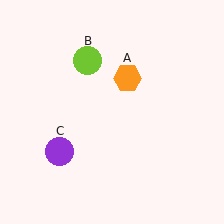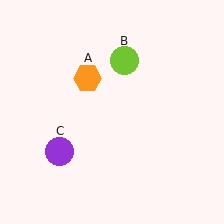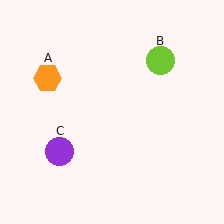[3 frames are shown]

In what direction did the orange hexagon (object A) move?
The orange hexagon (object A) moved left.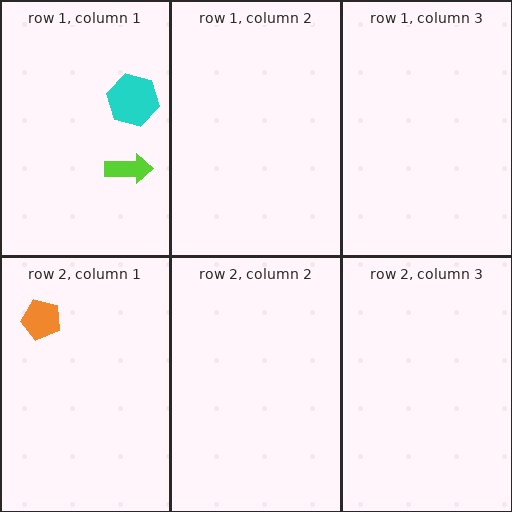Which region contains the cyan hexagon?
The row 1, column 1 region.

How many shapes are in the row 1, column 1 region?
2.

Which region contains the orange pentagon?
The row 2, column 1 region.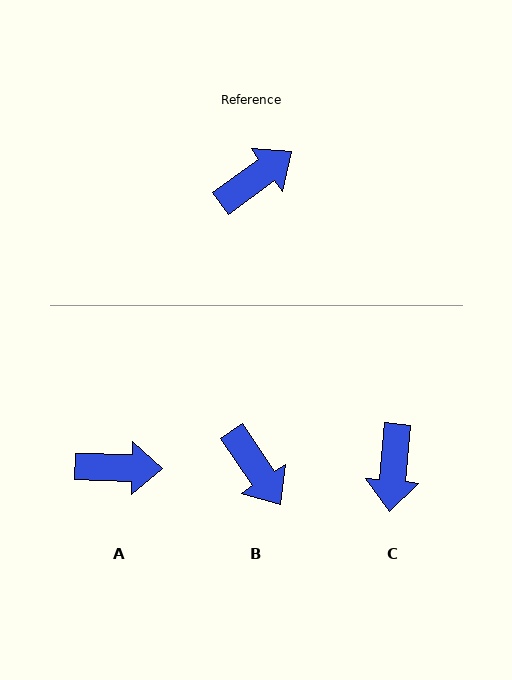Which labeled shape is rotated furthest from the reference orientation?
C, about 131 degrees away.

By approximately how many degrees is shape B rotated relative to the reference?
Approximately 93 degrees clockwise.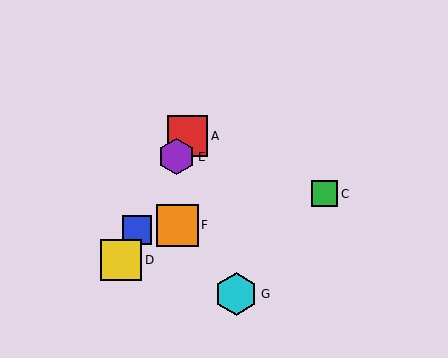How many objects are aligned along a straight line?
4 objects (A, B, D, E) are aligned along a straight line.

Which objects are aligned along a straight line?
Objects A, B, D, E are aligned along a straight line.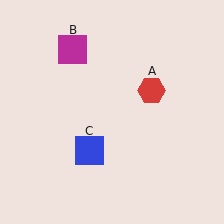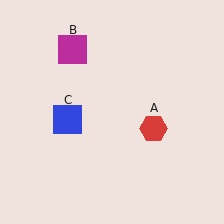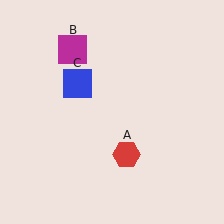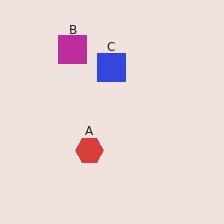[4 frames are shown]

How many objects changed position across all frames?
2 objects changed position: red hexagon (object A), blue square (object C).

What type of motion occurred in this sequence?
The red hexagon (object A), blue square (object C) rotated clockwise around the center of the scene.